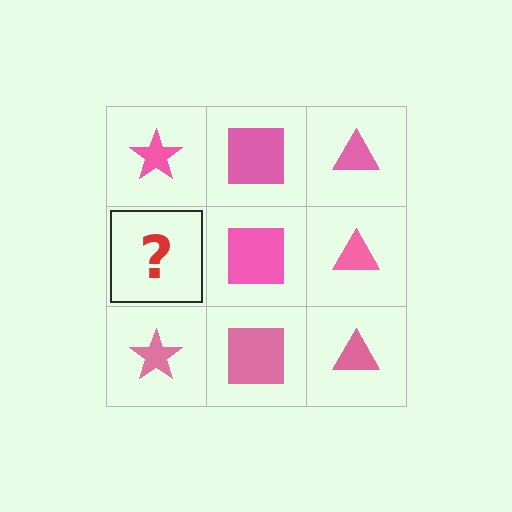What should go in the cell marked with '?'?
The missing cell should contain a pink star.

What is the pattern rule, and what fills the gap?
The rule is that each column has a consistent shape. The gap should be filled with a pink star.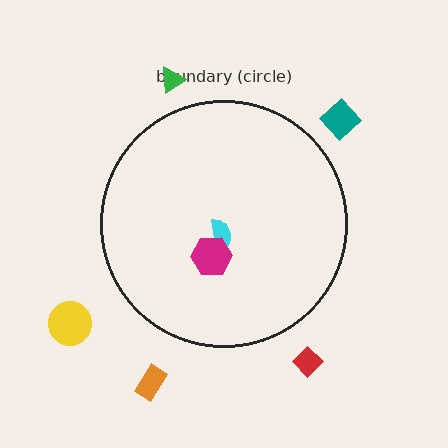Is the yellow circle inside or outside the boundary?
Outside.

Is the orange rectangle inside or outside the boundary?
Outside.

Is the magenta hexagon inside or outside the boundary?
Inside.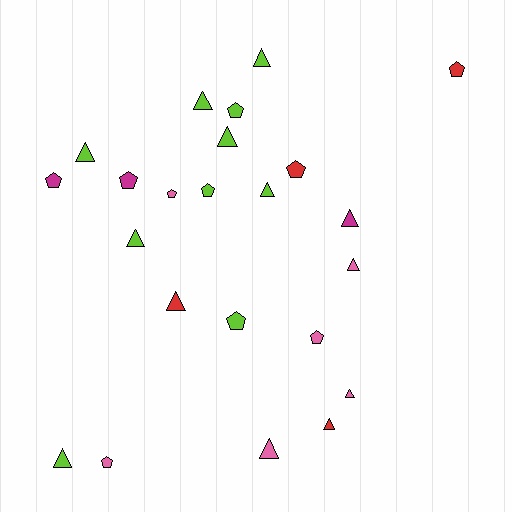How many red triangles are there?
There are 2 red triangles.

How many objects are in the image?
There are 23 objects.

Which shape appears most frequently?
Triangle, with 13 objects.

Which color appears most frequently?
Lime, with 10 objects.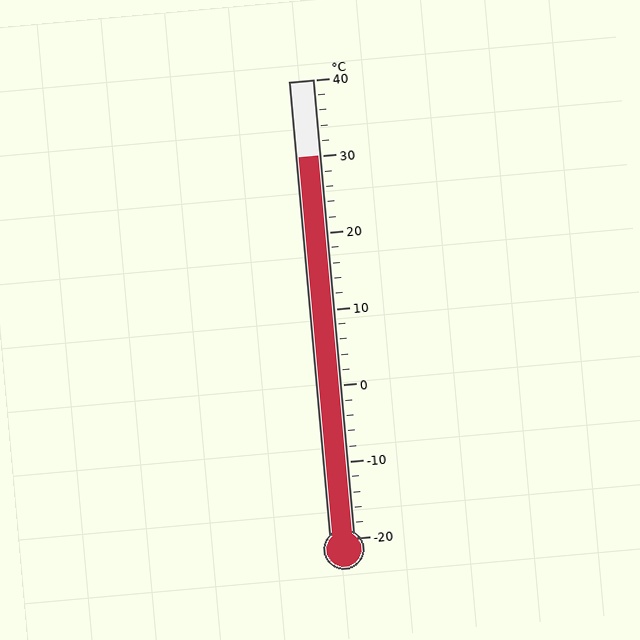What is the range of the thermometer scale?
The thermometer scale ranges from -20°C to 40°C.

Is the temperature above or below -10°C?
The temperature is above -10°C.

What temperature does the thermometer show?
The thermometer shows approximately 30°C.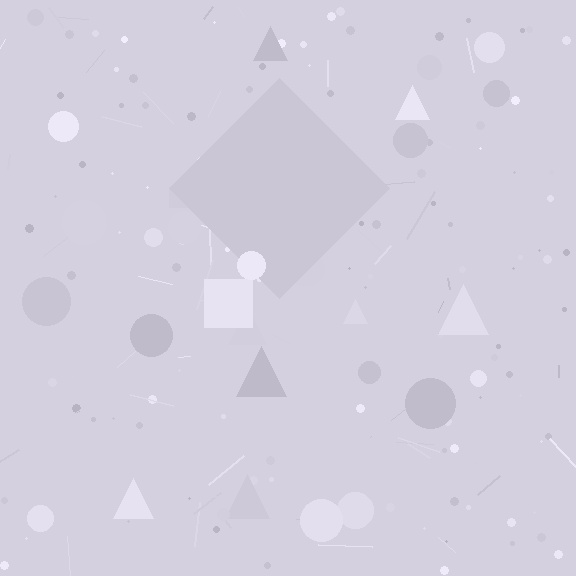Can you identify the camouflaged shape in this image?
The camouflaged shape is a diamond.